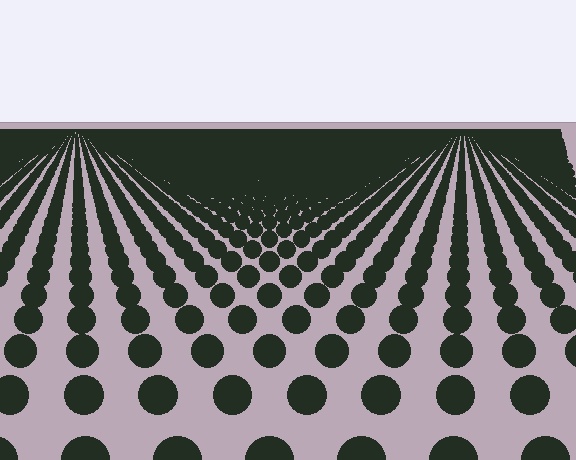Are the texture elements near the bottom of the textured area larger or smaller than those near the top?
Larger. Near the bottom, elements are closer to the viewer and appear at a bigger on-screen size.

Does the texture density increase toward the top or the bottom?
Density increases toward the top.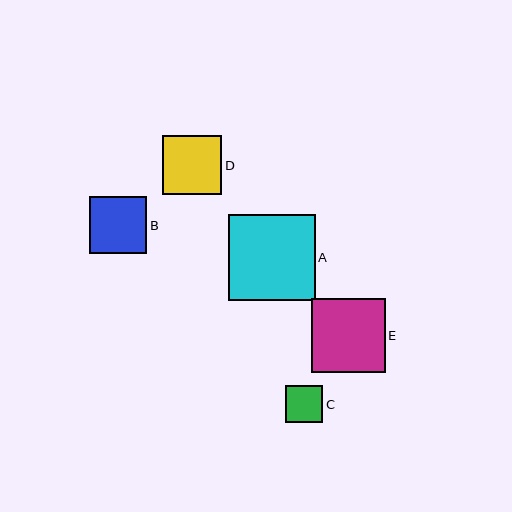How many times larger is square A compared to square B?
Square A is approximately 1.5 times the size of square B.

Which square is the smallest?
Square C is the smallest with a size of approximately 37 pixels.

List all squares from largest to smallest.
From largest to smallest: A, E, D, B, C.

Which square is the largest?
Square A is the largest with a size of approximately 87 pixels.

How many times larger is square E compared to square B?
Square E is approximately 1.3 times the size of square B.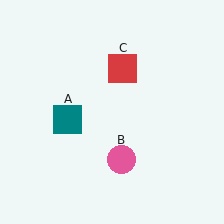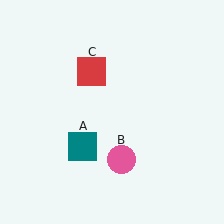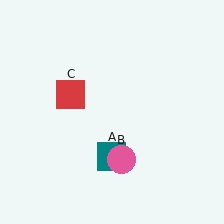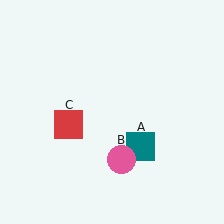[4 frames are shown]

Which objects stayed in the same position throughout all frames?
Pink circle (object B) remained stationary.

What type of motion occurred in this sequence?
The teal square (object A), red square (object C) rotated counterclockwise around the center of the scene.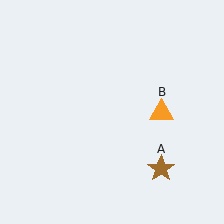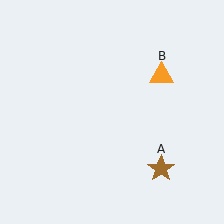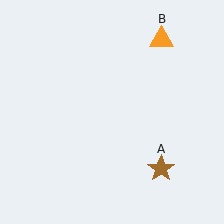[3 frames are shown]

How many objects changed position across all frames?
1 object changed position: orange triangle (object B).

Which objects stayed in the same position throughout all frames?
Brown star (object A) remained stationary.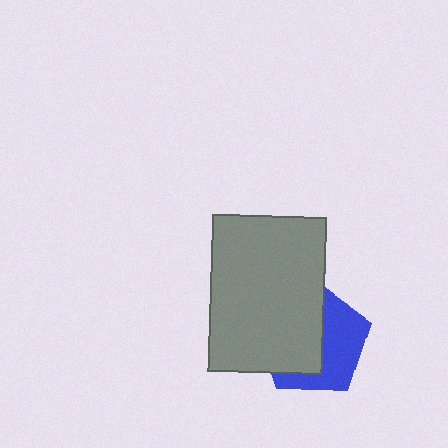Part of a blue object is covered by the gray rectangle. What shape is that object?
It is a pentagon.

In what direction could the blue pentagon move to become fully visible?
The blue pentagon could move right. That would shift it out from behind the gray rectangle entirely.